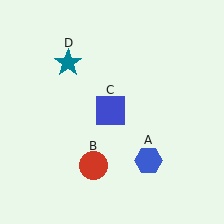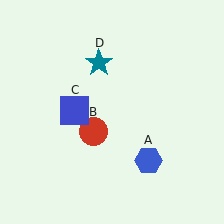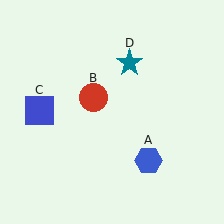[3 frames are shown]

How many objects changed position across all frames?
3 objects changed position: red circle (object B), blue square (object C), teal star (object D).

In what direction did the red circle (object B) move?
The red circle (object B) moved up.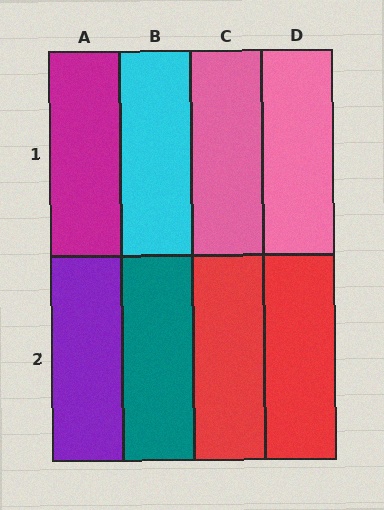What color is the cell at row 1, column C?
Pink.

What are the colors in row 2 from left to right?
Purple, teal, red, red.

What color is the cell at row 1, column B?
Cyan.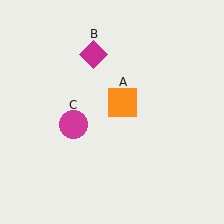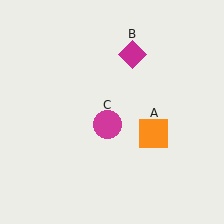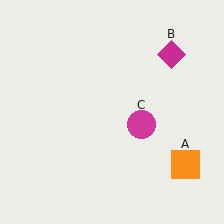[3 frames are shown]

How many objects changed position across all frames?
3 objects changed position: orange square (object A), magenta diamond (object B), magenta circle (object C).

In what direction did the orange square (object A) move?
The orange square (object A) moved down and to the right.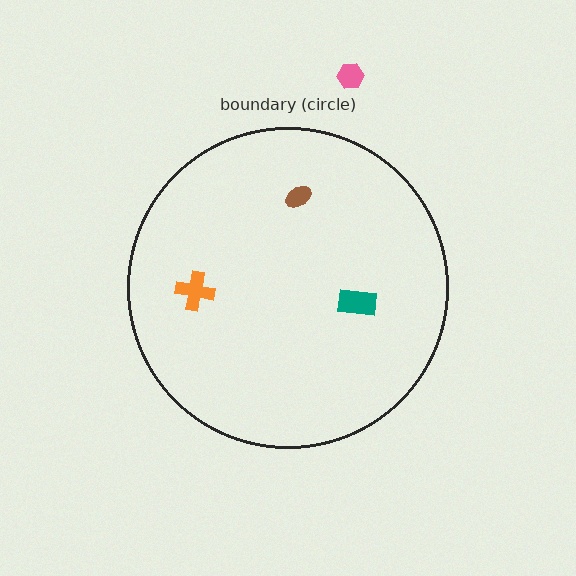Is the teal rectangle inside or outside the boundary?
Inside.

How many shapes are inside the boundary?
3 inside, 1 outside.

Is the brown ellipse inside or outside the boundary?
Inside.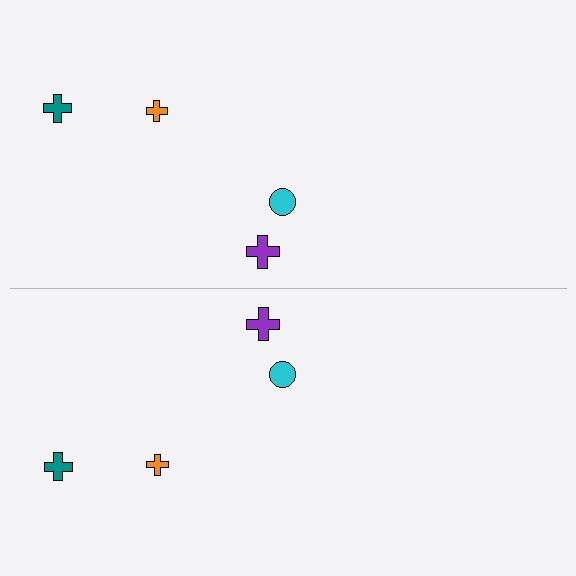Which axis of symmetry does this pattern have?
The pattern has a horizontal axis of symmetry running through the center of the image.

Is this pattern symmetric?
Yes, this pattern has bilateral (reflection) symmetry.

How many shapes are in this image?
There are 8 shapes in this image.